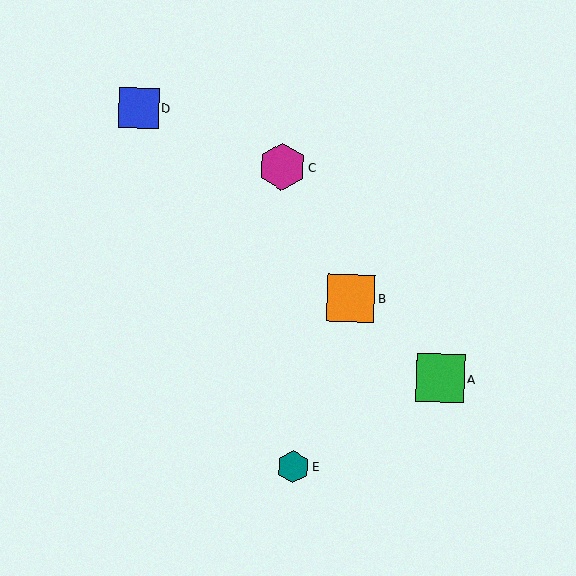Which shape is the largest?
The green square (labeled A) is the largest.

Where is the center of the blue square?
The center of the blue square is at (139, 108).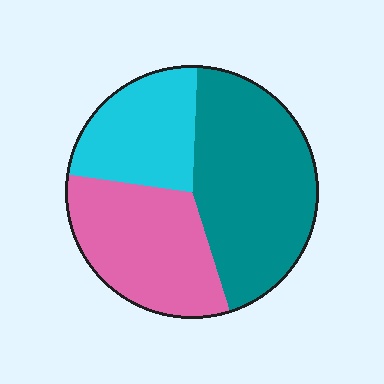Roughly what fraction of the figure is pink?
Pink takes up about one third (1/3) of the figure.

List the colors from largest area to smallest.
From largest to smallest: teal, pink, cyan.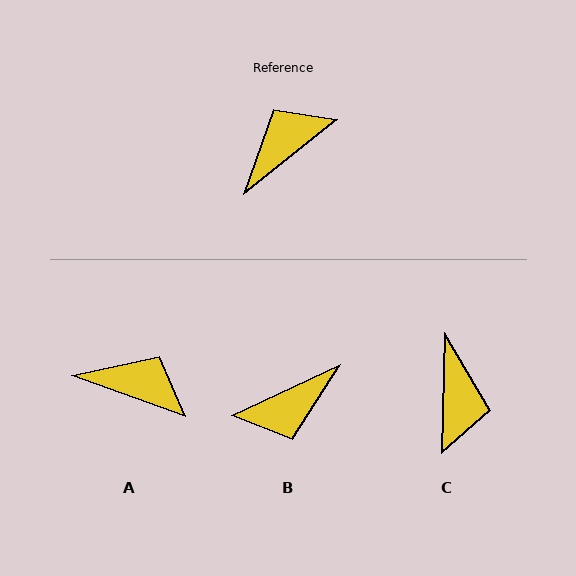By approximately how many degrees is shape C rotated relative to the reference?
Approximately 130 degrees clockwise.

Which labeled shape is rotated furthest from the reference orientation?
B, about 167 degrees away.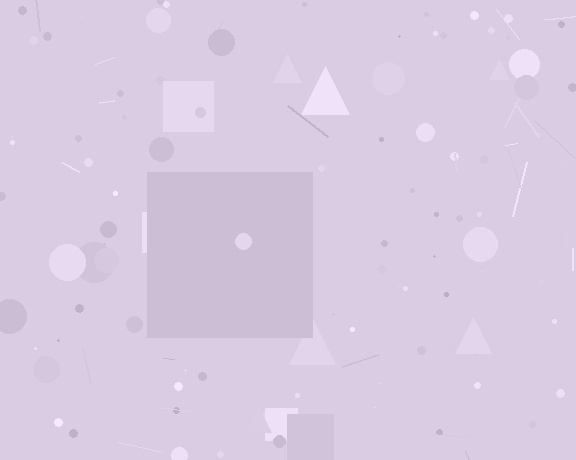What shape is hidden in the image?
A square is hidden in the image.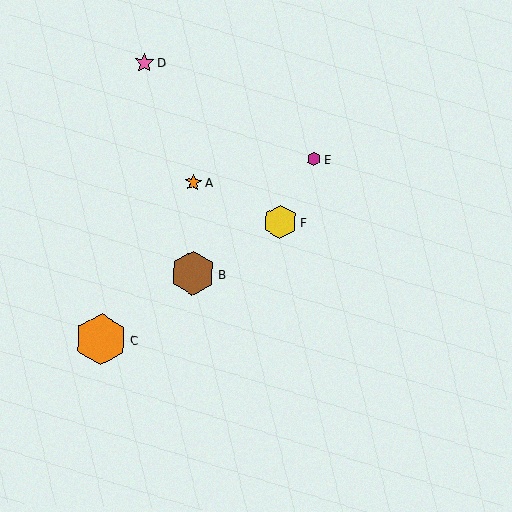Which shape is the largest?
The orange hexagon (labeled C) is the largest.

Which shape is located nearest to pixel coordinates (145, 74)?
The pink star (labeled D) at (144, 63) is nearest to that location.